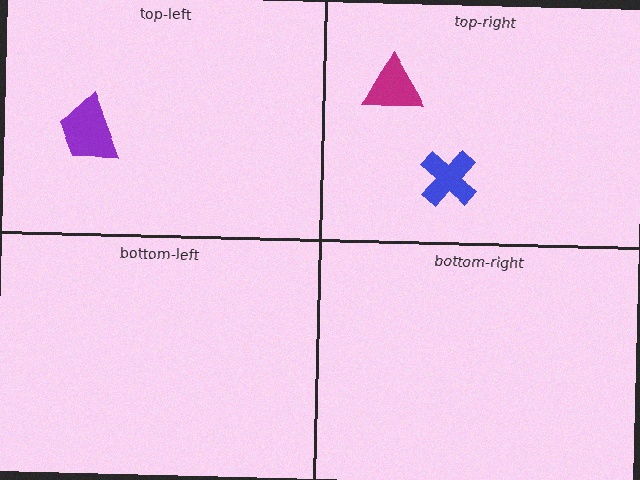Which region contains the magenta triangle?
The top-right region.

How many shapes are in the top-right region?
2.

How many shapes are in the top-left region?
1.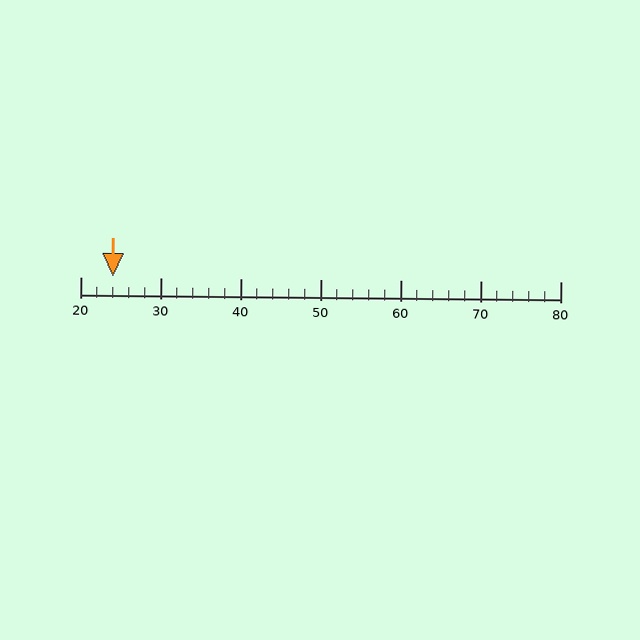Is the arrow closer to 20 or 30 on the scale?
The arrow is closer to 20.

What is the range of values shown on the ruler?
The ruler shows values from 20 to 80.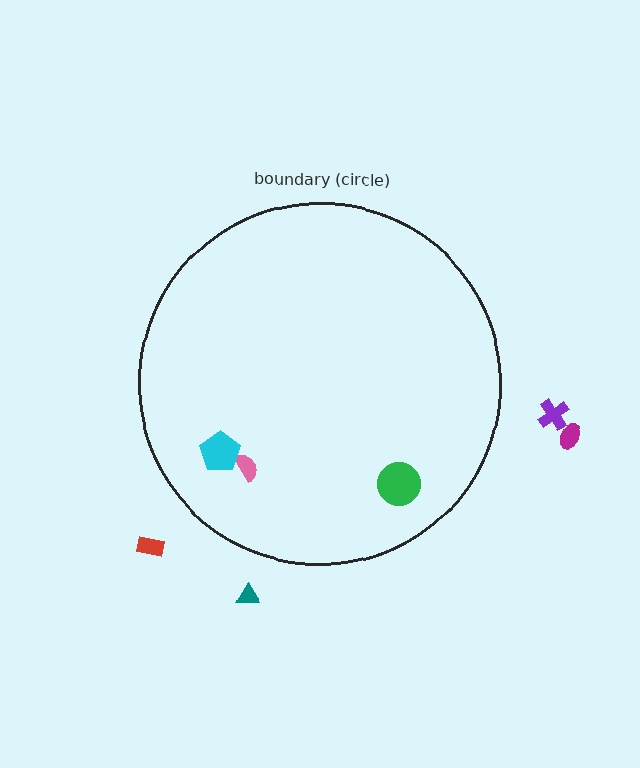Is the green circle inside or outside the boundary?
Inside.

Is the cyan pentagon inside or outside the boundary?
Inside.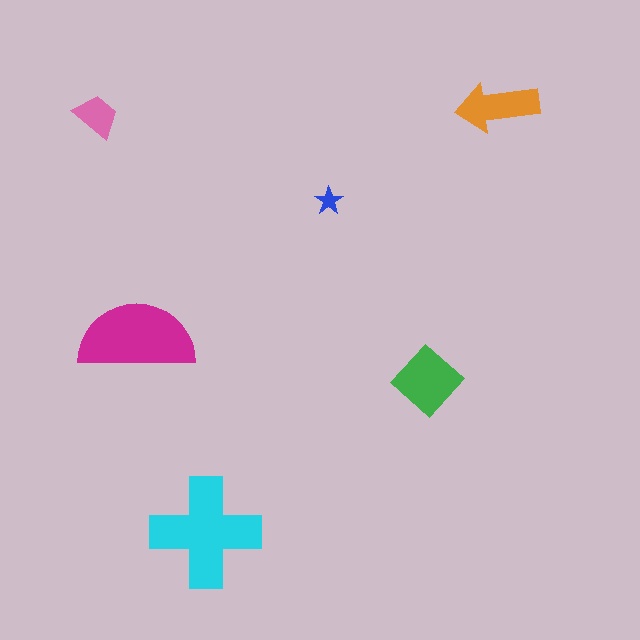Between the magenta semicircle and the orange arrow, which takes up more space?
The magenta semicircle.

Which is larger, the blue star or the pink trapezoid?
The pink trapezoid.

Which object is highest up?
The orange arrow is topmost.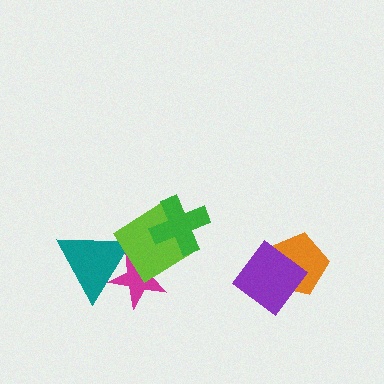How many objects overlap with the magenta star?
2 objects overlap with the magenta star.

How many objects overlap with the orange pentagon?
1 object overlaps with the orange pentagon.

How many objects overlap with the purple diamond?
1 object overlaps with the purple diamond.